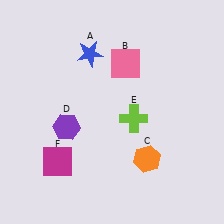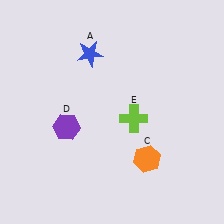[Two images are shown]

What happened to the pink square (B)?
The pink square (B) was removed in Image 2. It was in the top-right area of Image 1.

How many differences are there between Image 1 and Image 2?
There are 2 differences between the two images.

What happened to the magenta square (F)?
The magenta square (F) was removed in Image 2. It was in the bottom-left area of Image 1.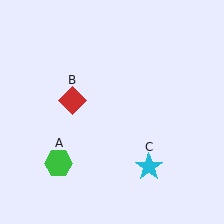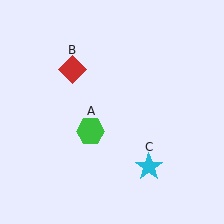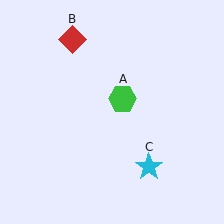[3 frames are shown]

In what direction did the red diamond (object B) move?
The red diamond (object B) moved up.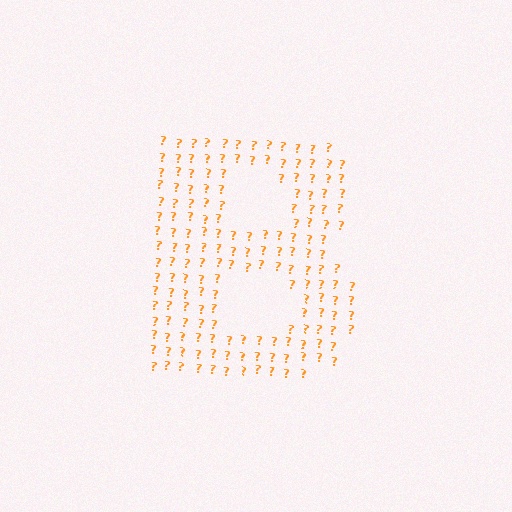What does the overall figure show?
The overall figure shows the letter B.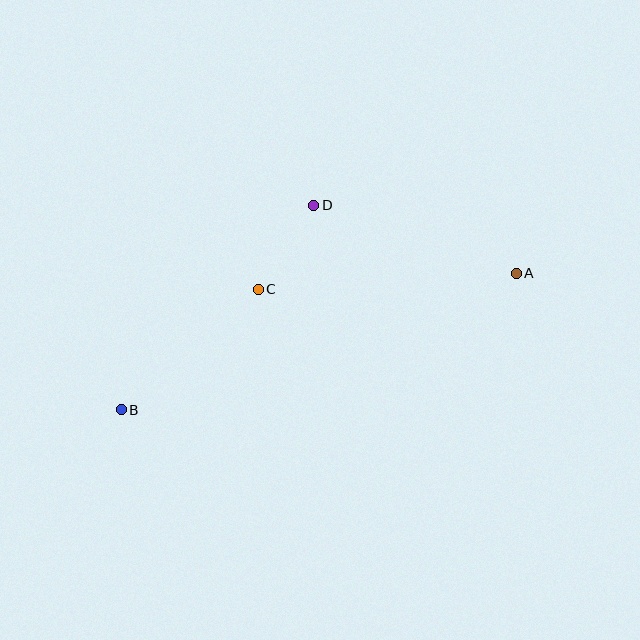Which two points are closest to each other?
Points C and D are closest to each other.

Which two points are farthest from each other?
Points A and B are farthest from each other.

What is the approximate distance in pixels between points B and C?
The distance between B and C is approximately 183 pixels.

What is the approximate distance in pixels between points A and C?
The distance between A and C is approximately 259 pixels.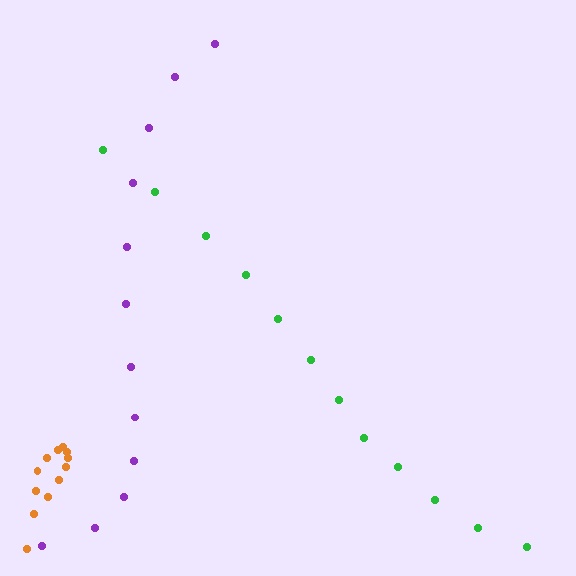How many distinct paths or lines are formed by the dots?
There are 3 distinct paths.